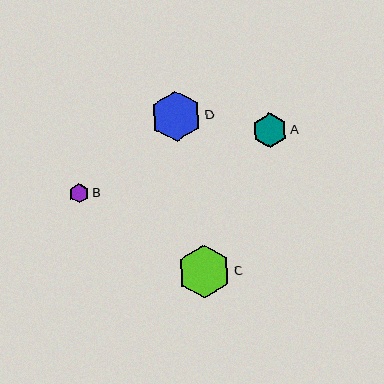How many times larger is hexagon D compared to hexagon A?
Hexagon D is approximately 1.5 times the size of hexagon A.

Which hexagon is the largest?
Hexagon C is the largest with a size of approximately 53 pixels.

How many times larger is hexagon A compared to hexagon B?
Hexagon A is approximately 1.8 times the size of hexagon B.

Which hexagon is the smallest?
Hexagon B is the smallest with a size of approximately 19 pixels.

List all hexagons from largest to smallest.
From largest to smallest: C, D, A, B.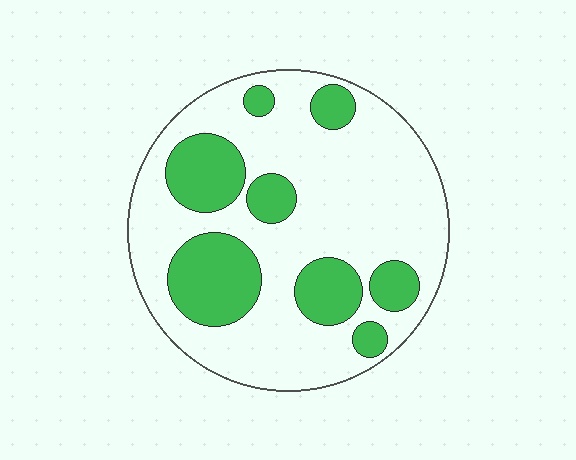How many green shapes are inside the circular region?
8.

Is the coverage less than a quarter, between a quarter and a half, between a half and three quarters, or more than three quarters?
Between a quarter and a half.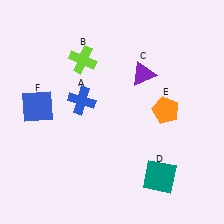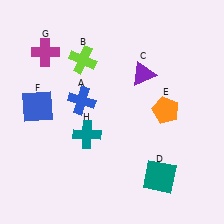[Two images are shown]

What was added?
A magenta cross (G), a teal cross (H) were added in Image 2.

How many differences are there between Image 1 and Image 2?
There are 2 differences between the two images.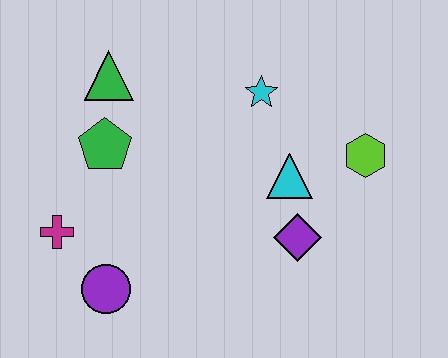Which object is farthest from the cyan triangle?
The magenta cross is farthest from the cyan triangle.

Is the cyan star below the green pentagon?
No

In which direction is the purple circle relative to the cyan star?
The purple circle is below the cyan star.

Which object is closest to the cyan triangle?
The purple diamond is closest to the cyan triangle.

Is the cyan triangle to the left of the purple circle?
No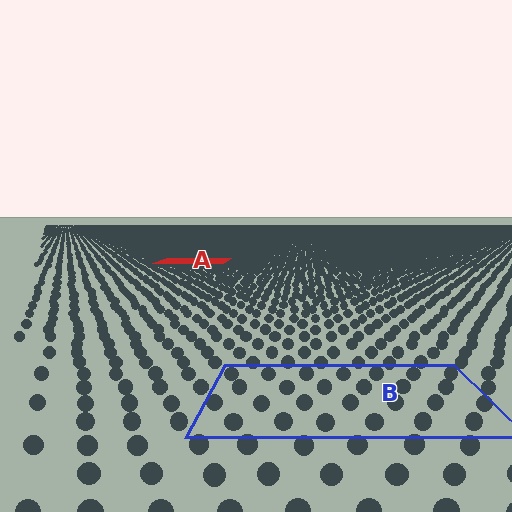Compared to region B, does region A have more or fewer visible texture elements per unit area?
Region A has more texture elements per unit area — they are packed more densely because it is farther away.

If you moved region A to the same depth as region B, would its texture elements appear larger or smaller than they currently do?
They would appear larger. At a closer depth, the same texture elements are projected at a bigger on-screen size.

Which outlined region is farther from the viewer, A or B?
Region A is farther from the viewer — the texture elements inside it appear smaller and more densely packed.